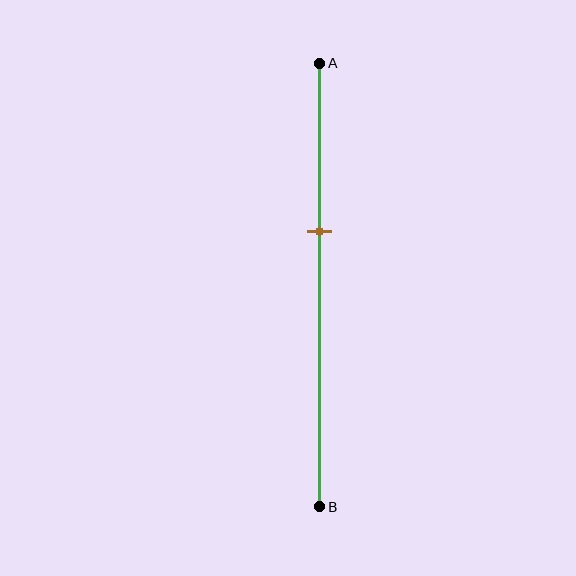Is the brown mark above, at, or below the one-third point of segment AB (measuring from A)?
The brown mark is below the one-third point of segment AB.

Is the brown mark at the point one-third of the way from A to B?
No, the mark is at about 40% from A, not at the 33% one-third point.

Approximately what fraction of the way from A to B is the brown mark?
The brown mark is approximately 40% of the way from A to B.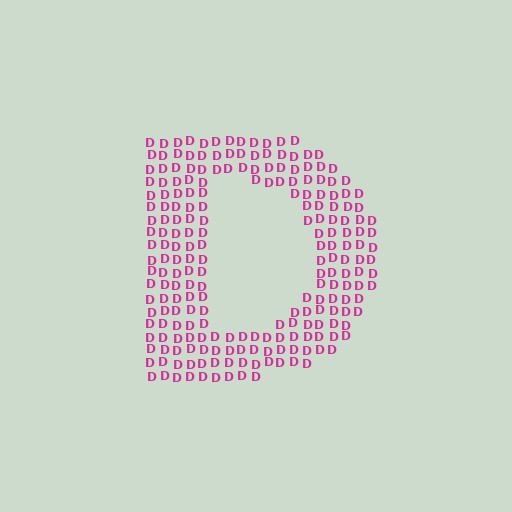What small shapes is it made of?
It is made of small letter D's.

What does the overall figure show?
The overall figure shows the letter D.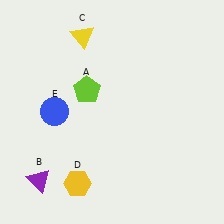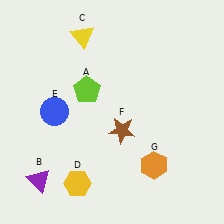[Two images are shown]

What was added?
A brown star (F), an orange hexagon (G) were added in Image 2.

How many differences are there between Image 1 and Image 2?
There are 2 differences between the two images.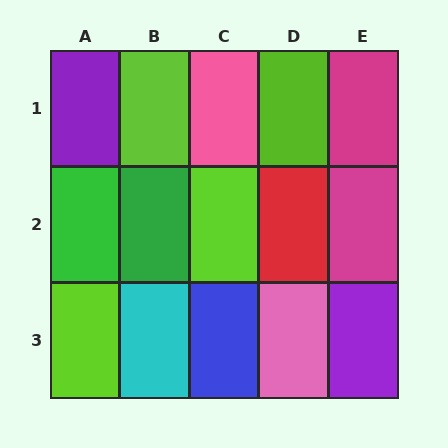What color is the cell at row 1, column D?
Lime.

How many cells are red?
1 cell is red.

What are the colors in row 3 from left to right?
Lime, cyan, blue, pink, purple.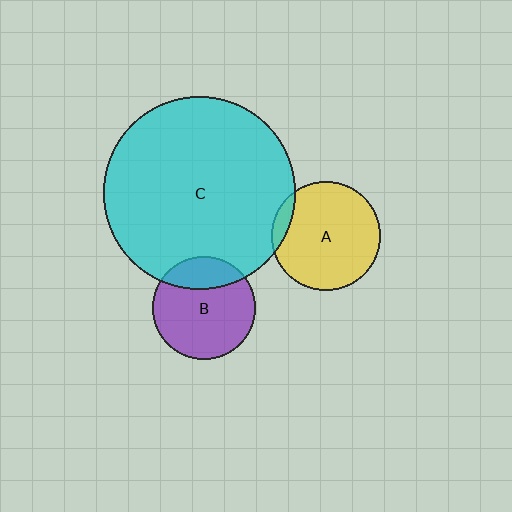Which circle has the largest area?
Circle C (cyan).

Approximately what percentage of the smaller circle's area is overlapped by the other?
Approximately 25%.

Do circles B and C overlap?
Yes.